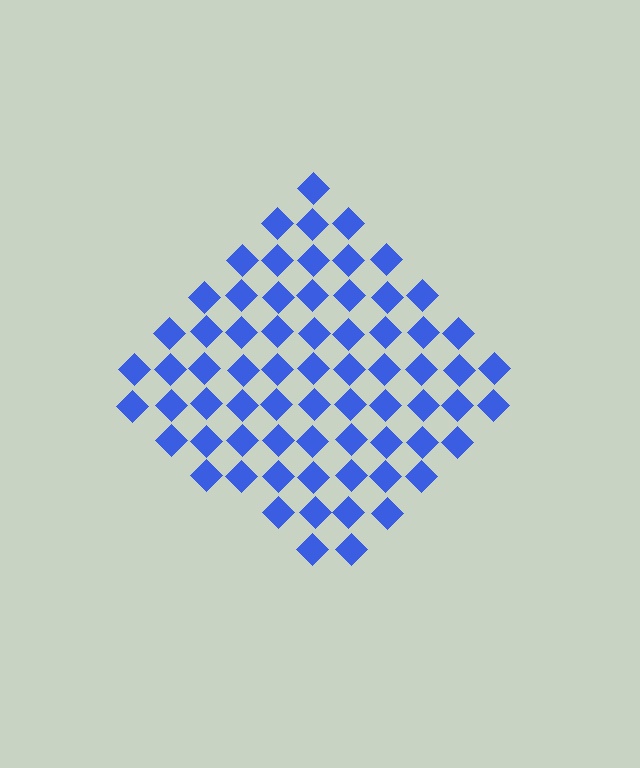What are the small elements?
The small elements are diamonds.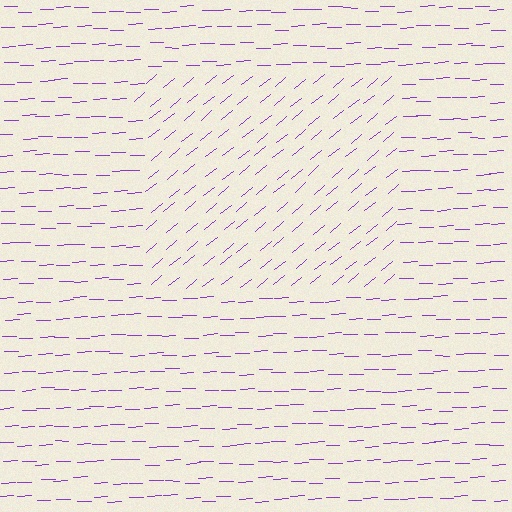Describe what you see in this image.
The image is filled with small purple line segments. A rectangle region in the image has lines oriented differently from the surrounding lines, creating a visible texture boundary.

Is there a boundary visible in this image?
Yes, there is a texture boundary formed by a change in line orientation.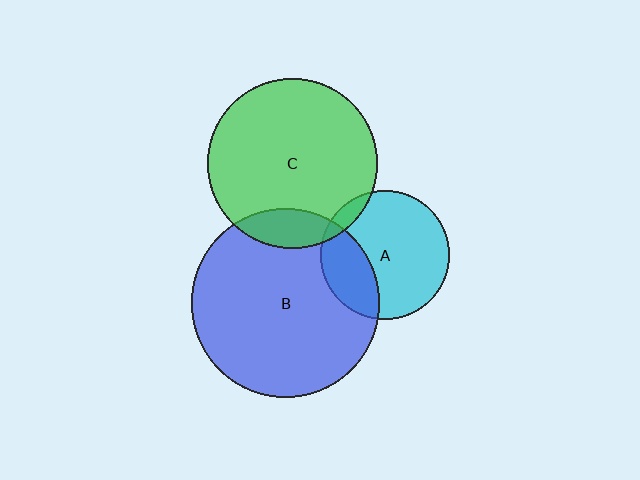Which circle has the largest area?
Circle B (blue).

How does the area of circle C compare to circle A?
Approximately 1.7 times.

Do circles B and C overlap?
Yes.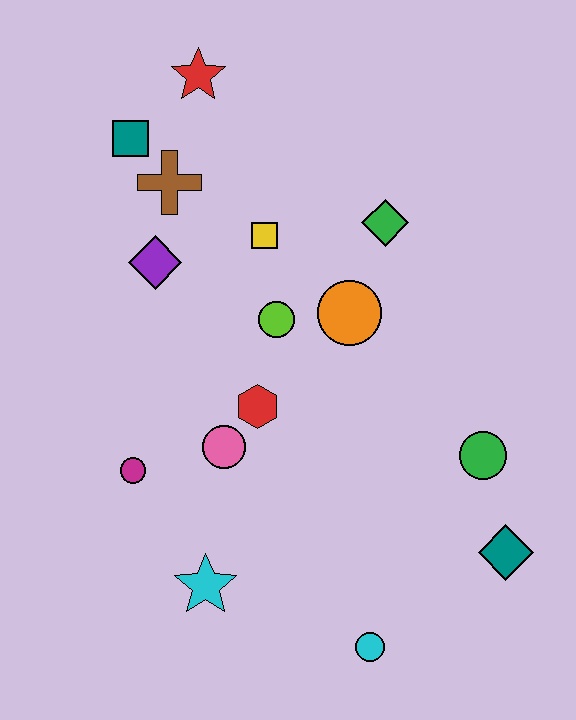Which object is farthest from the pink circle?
The red star is farthest from the pink circle.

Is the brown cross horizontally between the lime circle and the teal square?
Yes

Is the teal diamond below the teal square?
Yes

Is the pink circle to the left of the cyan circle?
Yes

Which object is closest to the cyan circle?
The teal diamond is closest to the cyan circle.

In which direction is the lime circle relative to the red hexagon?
The lime circle is above the red hexagon.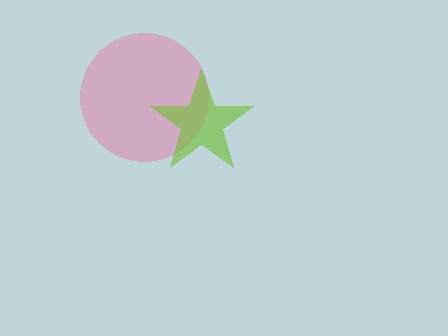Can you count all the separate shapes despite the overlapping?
Yes, there are 2 separate shapes.